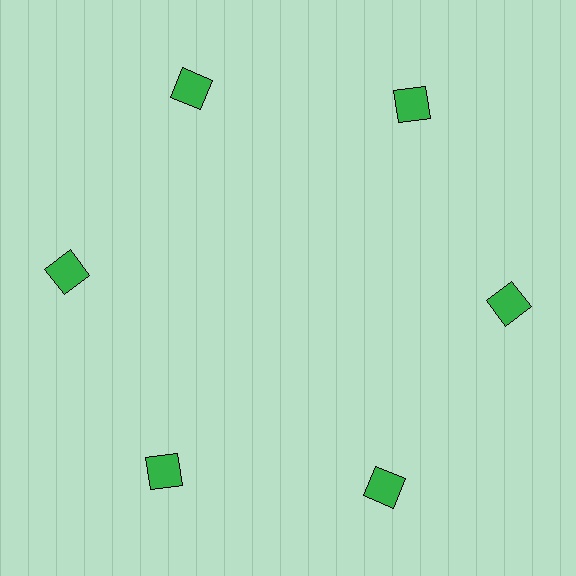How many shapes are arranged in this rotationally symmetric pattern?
There are 6 shapes, arranged in 6 groups of 1.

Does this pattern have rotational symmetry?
Yes, this pattern has 6-fold rotational symmetry. It looks the same after rotating 60 degrees around the center.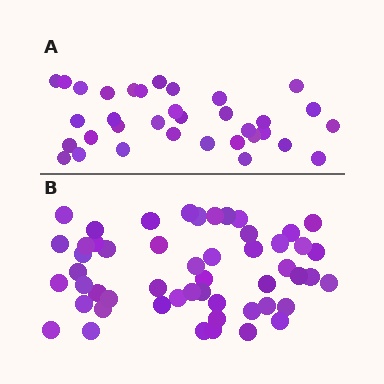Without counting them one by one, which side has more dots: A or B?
Region B (the bottom region) has more dots.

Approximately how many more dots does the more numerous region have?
Region B has approximately 20 more dots than region A.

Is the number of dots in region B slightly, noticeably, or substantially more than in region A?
Region B has substantially more. The ratio is roughly 1.5 to 1.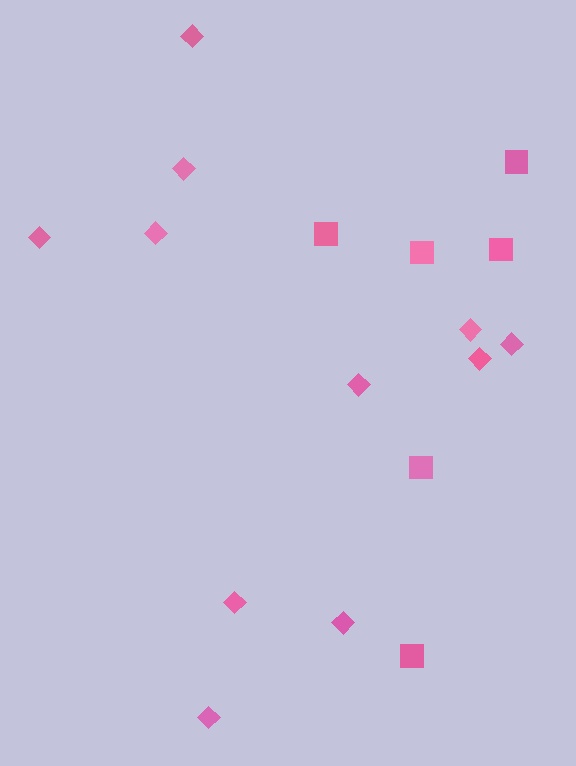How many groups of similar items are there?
There are 2 groups: one group of diamonds (11) and one group of squares (6).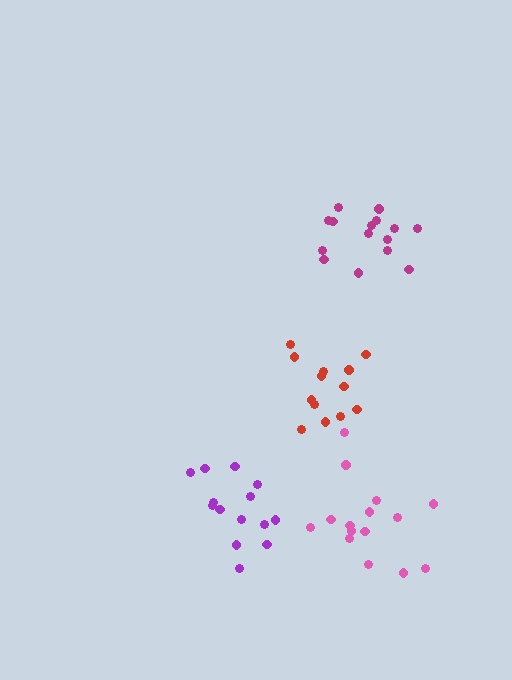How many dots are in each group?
Group 1: 14 dots, Group 2: 15 dots, Group 3: 15 dots, Group 4: 13 dots (57 total).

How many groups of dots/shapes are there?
There are 4 groups.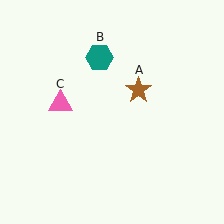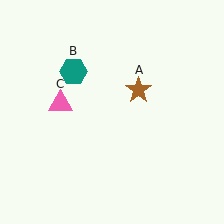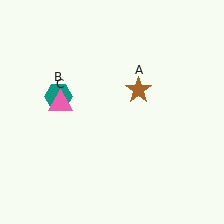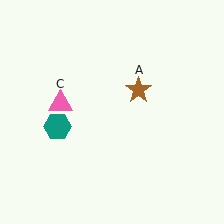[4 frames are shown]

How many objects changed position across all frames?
1 object changed position: teal hexagon (object B).